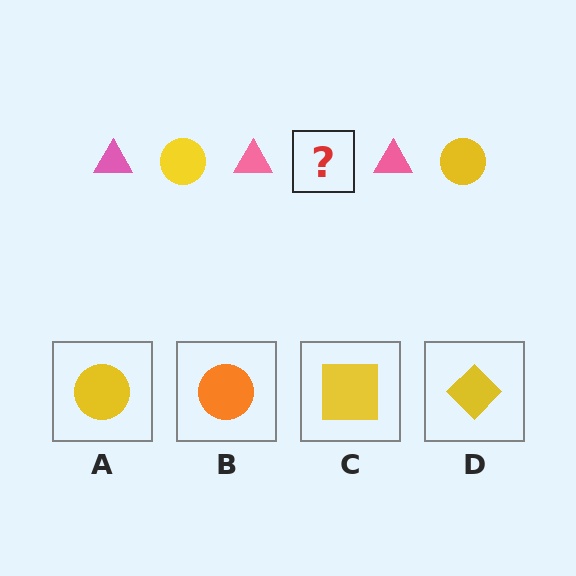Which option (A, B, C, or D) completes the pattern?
A.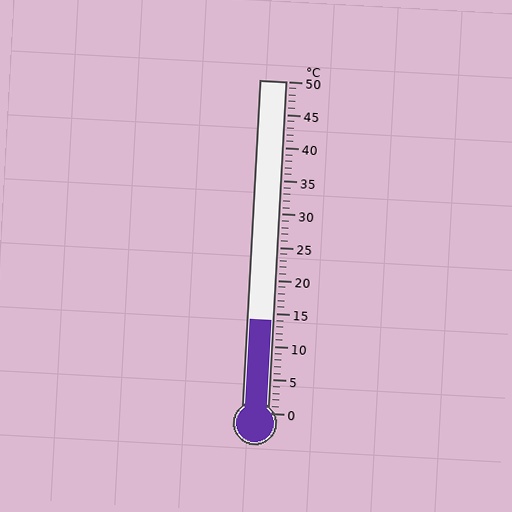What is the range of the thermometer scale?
The thermometer scale ranges from 0°C to 50°C.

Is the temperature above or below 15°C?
The temperature is below 15°C.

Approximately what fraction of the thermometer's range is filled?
The thermometer is filled to approximately 30% of its range.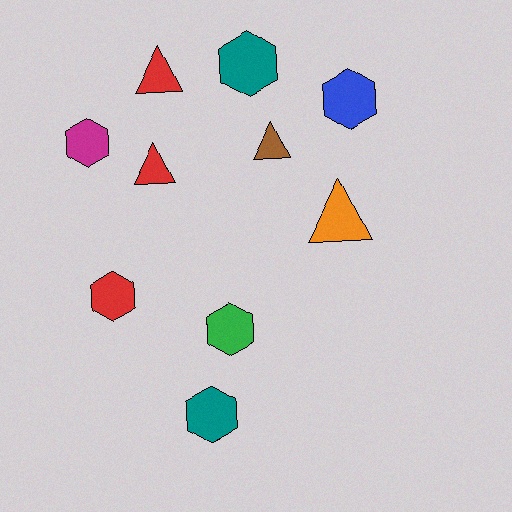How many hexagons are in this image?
There are 6 hexagons.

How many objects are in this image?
There are 10 objects.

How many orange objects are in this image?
There is 1 orange object.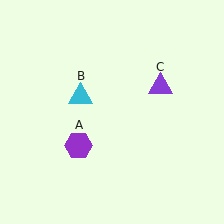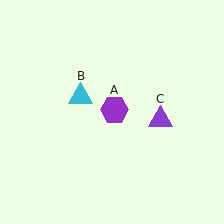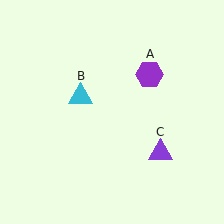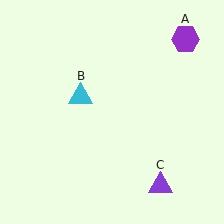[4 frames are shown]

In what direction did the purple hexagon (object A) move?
The purple hexagon (object A) moved up and to the right.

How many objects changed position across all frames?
2 objects changed position: purple hexagon (object A), purple triangle (object C).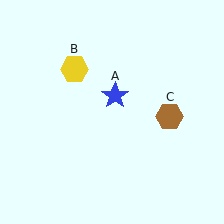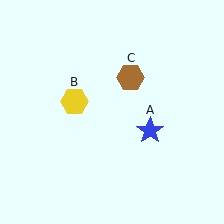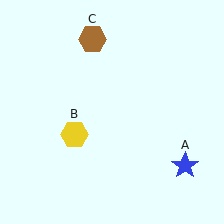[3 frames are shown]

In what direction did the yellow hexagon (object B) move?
The yellow hexagon (object B) moved down.